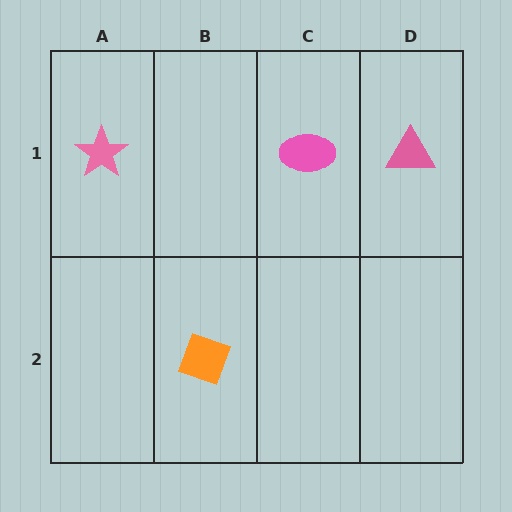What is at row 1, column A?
A pink star.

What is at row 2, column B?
An orange diamond.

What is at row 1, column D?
A pink triangle.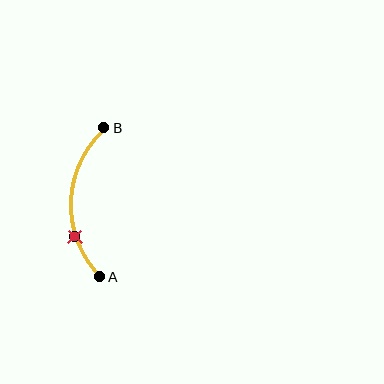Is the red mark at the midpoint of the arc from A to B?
No. The red mark lies on the arc but is closer to endpoint A. The arc midpoint would be at the point on the curve equidistant along the arc from both A and B.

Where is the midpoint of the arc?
The arc midpoint is the point on the curve farthest from the straight line joining A and B. It sits to the left of that line.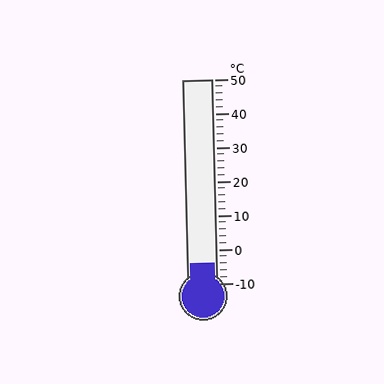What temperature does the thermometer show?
The thermometer shows approximately -4°C.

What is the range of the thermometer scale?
The thermometer scale ranges from -10°C to 50°C.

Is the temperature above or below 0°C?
The temperature is below 0°C.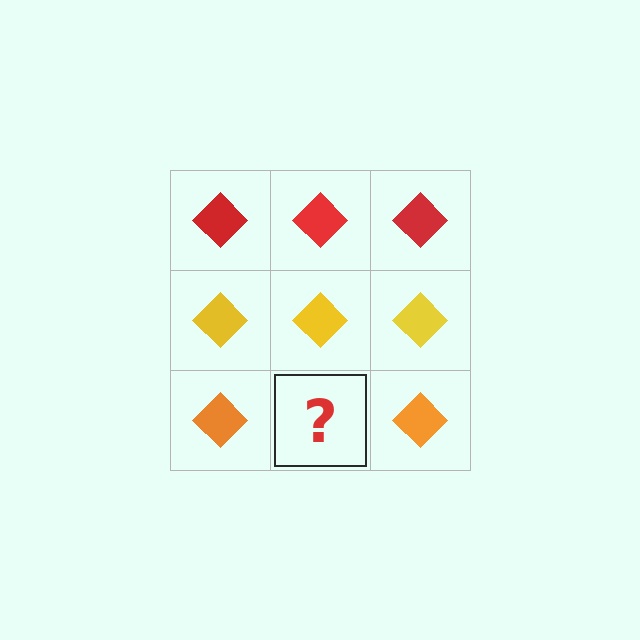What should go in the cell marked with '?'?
The missing cell should contain an orange diamond.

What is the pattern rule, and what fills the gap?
The rule is that each row has a consistent color. The gap should be filled with an orange diamond.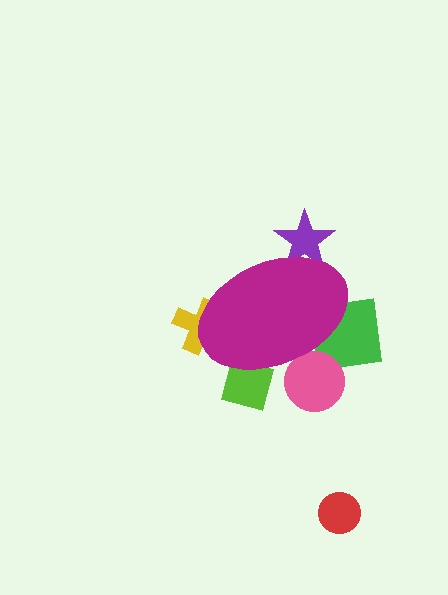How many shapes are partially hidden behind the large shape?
5 shapes are partially hidden.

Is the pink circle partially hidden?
Yes, the pink circle is partially hidden behind the magenta ellipse.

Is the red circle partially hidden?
No, the red circle is fully visible.